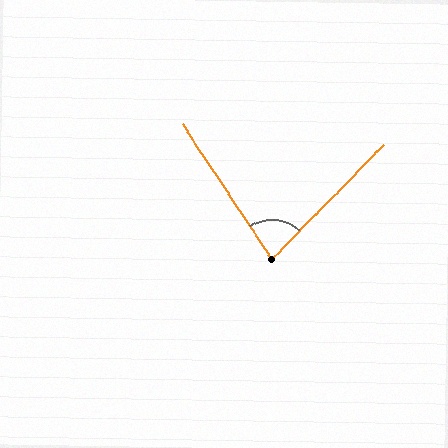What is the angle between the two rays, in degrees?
Approximately 78 degrees.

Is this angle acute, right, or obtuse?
It is acute.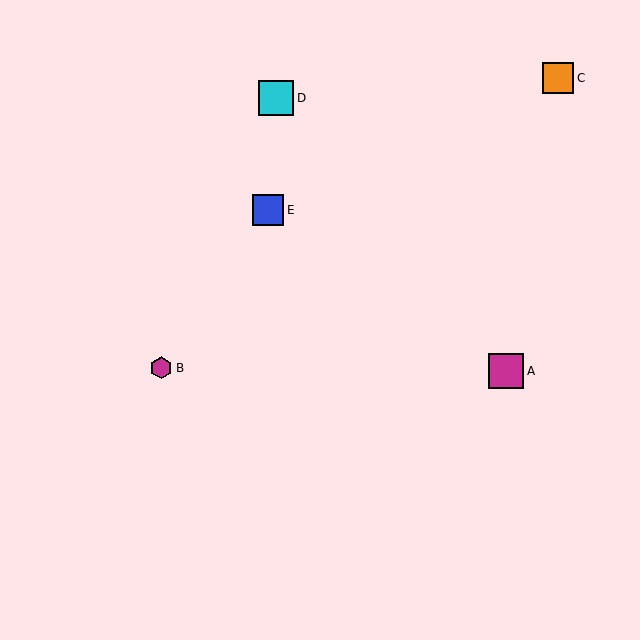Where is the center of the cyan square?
The center of the cyan square is at (276, 98).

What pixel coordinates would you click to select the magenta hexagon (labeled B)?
Click at (161, 368) to select the magenta hexagon B.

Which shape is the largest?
The cyan square (labeled D) is the largest.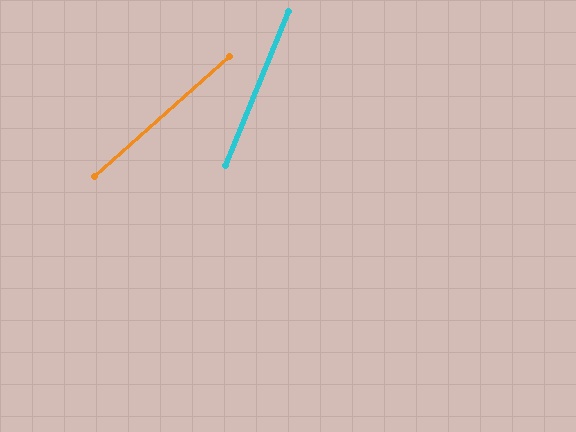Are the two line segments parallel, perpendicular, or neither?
Neither parallel nor perpendicular — they differ by about 26°.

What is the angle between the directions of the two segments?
Approximately 26 degrees.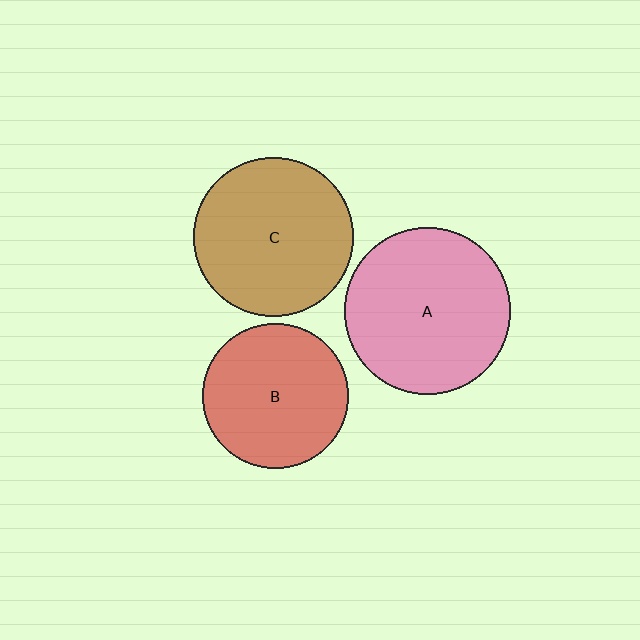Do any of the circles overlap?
No, none of the circles overlap.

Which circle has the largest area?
Circle A (pink).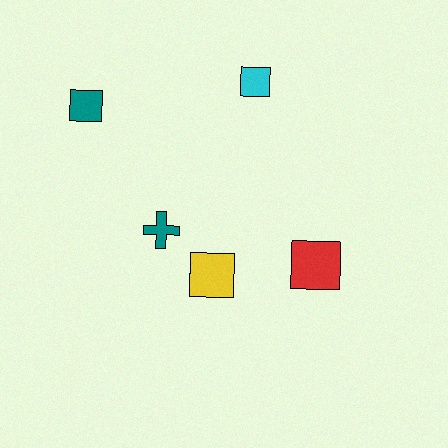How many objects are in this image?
There are 5 objects.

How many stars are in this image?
There are no stars.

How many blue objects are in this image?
There are no blue objects.